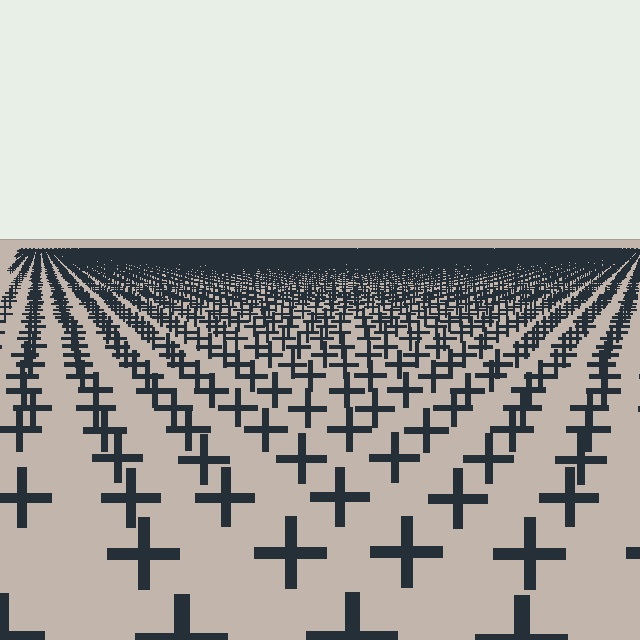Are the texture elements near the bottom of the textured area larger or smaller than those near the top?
Larger. Near the bottom, elements are closer to the viewer and appear at a bigger on-screen size.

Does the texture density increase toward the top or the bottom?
Density increases toward the top.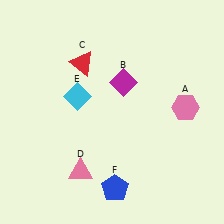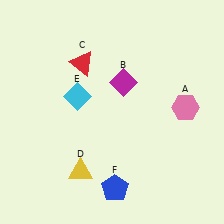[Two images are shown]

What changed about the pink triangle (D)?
In Image 1, D is pink. In Image 2, it changed to yellow.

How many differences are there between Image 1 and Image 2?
There is 1 difference between the two images.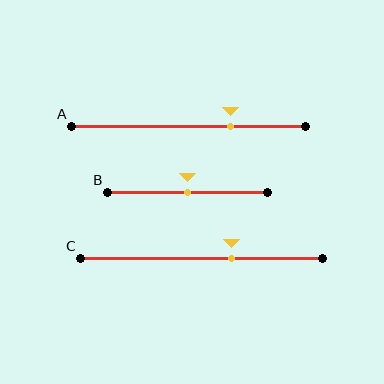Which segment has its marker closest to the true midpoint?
Segment B has its marker closest to the true midpoint.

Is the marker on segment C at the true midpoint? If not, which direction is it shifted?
No, the marker on segment C is shifted to the right by about 13% of the segment length.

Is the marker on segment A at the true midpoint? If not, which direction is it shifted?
No, the marker on segment A is shifted to the right by about 18% of the segment length.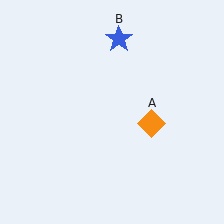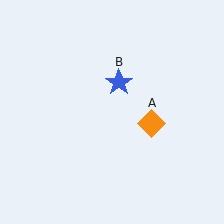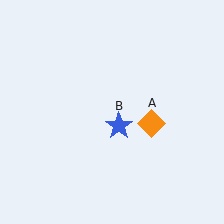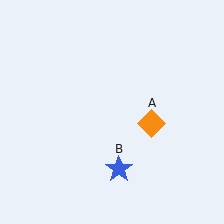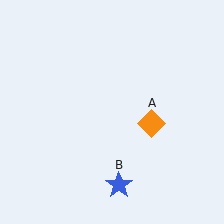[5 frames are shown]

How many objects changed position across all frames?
1 object changed position: blue star (object B).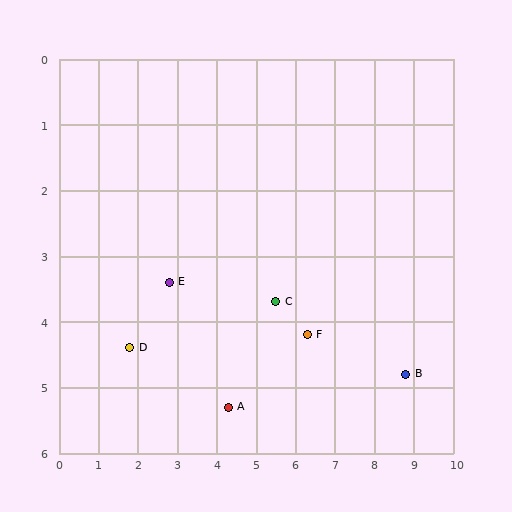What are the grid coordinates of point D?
Point D is at approximately (1.8, 4.4).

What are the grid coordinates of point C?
Point C is at approximately (5.5, 3.7).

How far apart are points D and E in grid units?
Points D and E are about 1.4 grid units apart.